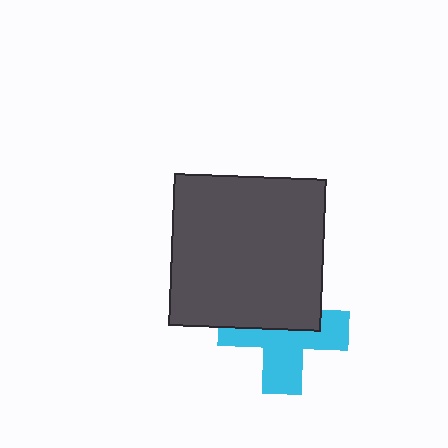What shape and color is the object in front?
The object in front is a dark gray square.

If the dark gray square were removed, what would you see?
You would see the complete cyan cross.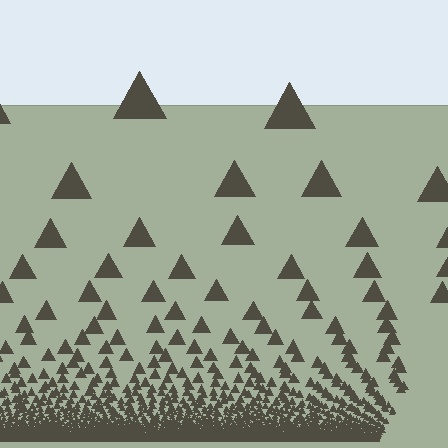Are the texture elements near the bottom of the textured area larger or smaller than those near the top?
Smaller. The gradient is inverted — elements near the bottom are smaller and denser.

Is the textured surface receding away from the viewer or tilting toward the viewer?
The surface appears to tilt toward the viewer. Texture elements get larger and sparser toward the top.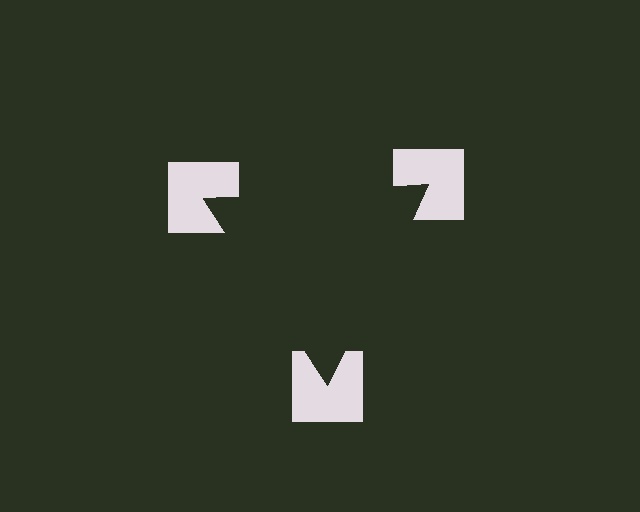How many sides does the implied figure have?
3 sides.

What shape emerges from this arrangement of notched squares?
An illusory triangle — its edges are inferred from the aligned wedge cuts in the notched squares, not physically drawn.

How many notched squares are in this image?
There are 3 — one at each vertex of the illusory triangle.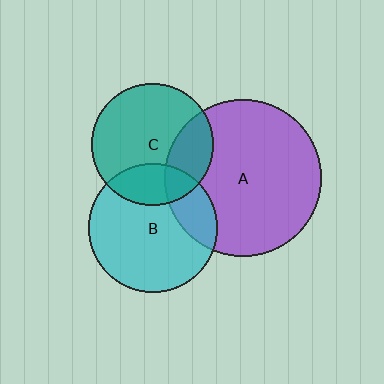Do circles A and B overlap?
Yes.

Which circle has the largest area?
Circle A (purple).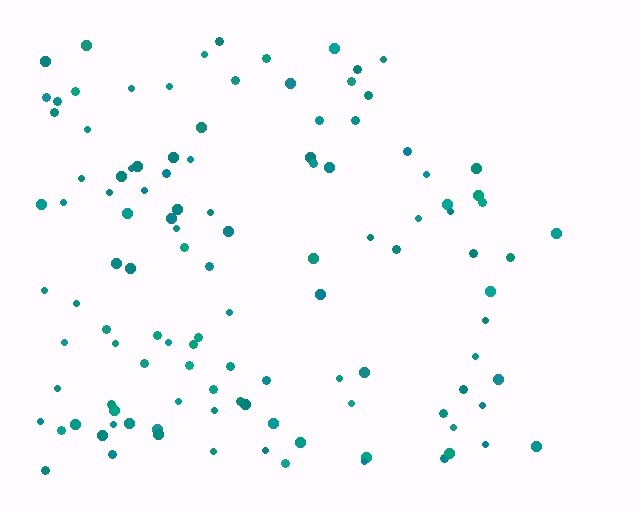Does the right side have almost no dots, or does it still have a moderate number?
Still a moderate number, just noticeably fewer than the left.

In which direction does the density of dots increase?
From right to left, with the left side densest.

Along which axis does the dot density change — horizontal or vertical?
Horizontal.